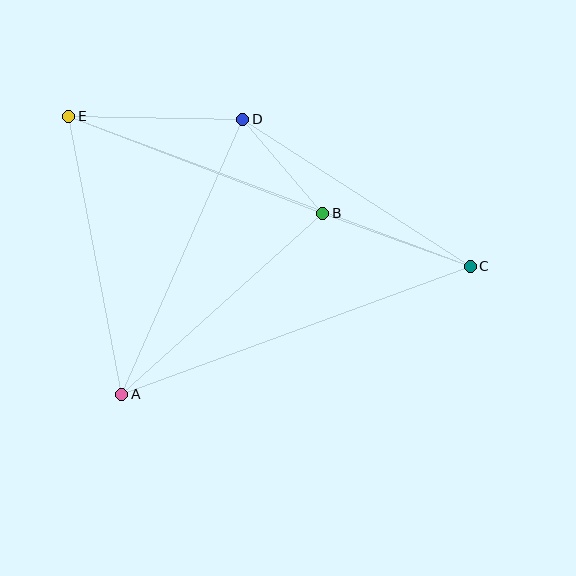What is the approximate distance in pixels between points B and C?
The distance between B and C is approximately 157 pixels.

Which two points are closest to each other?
Points B and D are closest to each other.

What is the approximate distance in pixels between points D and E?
The distance between D and E is approximately 174 pixels.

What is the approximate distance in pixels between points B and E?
The distance between B and E is approximately 272 pixels.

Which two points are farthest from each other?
Points C and E are farthest from each other.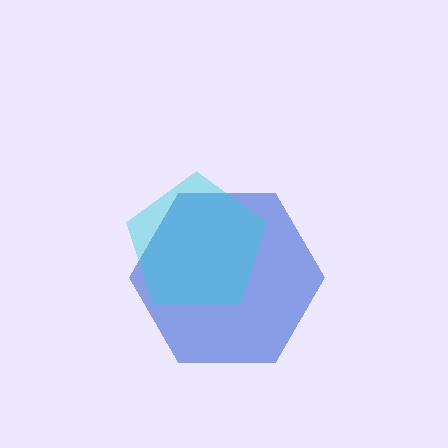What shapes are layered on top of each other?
The layered shapes are: a blue hexagon, a cyan pentagon.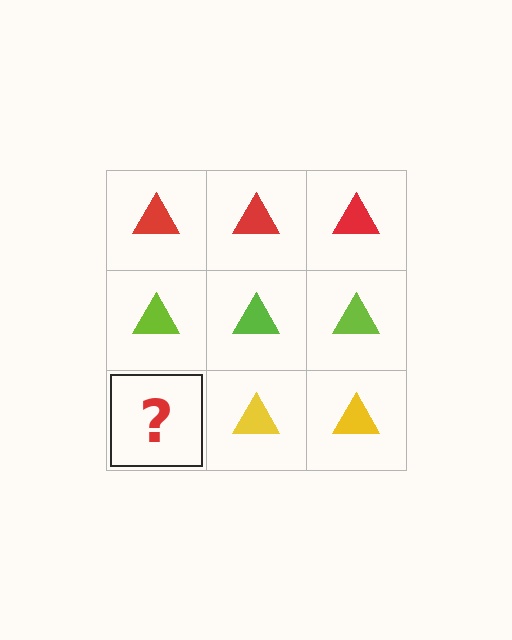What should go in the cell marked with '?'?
The missing cell should contain a yellow triangle.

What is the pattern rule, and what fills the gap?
The rule is that each row has a consistent color. The gap should be filled with a yellow triangle.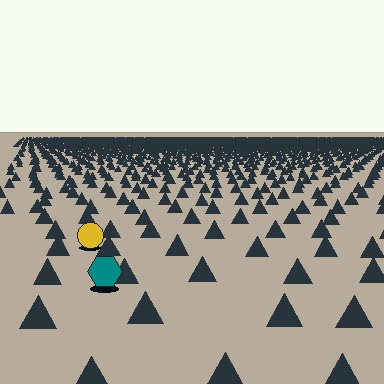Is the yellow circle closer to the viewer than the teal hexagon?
No. The teal hexagon is closer — you can tell from the texture gradient: the ground texture is coarser near it.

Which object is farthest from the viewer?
The yellow circle is farthest from the viewer. It appears smaller and the ground texture around it is denser.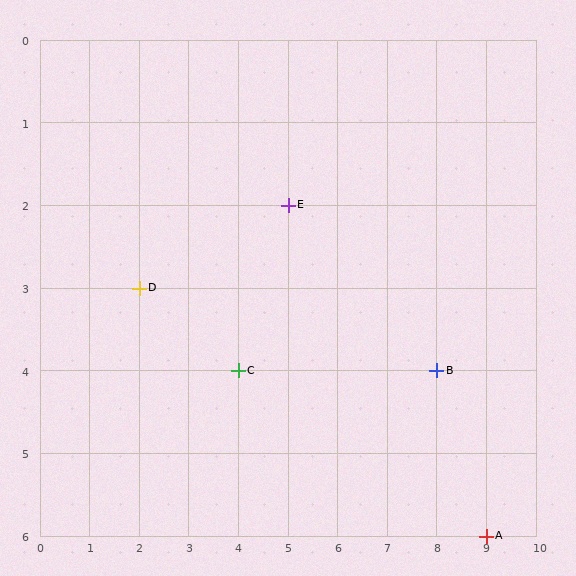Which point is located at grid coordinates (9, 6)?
Point A is at (9, 6).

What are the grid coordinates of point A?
Point A is at grid coordinates (9, 6).